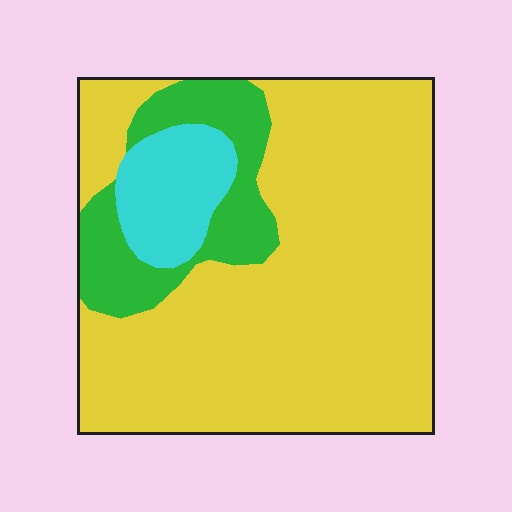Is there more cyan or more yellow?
Yellow.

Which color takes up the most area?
Yellow, at roughly 75%.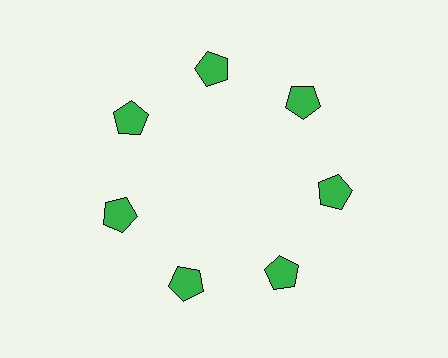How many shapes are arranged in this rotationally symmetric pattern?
There are 7 shapes, arranged in 7 groups of 1.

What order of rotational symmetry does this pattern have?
This pattern has 7-fold rotational symmetry.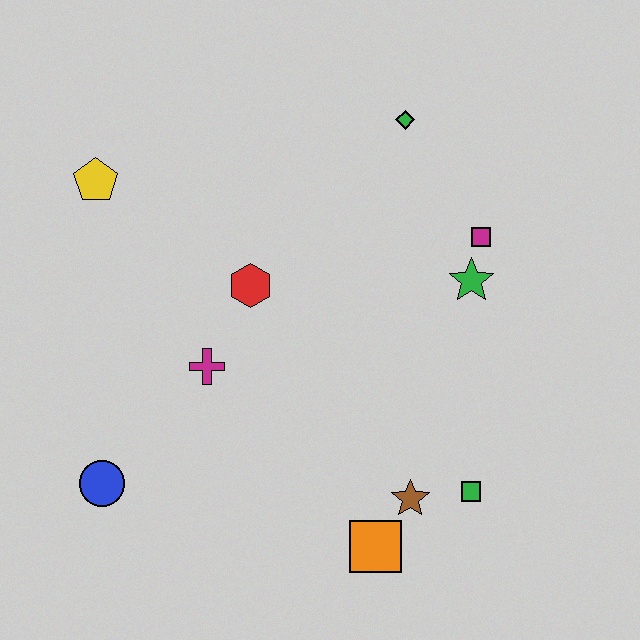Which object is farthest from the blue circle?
The green diamond is farthest from the blue circle.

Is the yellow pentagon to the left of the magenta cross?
Yes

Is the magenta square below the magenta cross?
No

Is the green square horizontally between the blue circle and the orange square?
No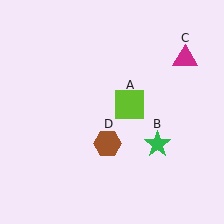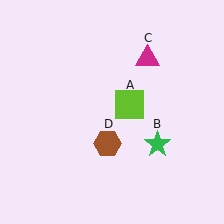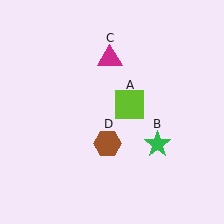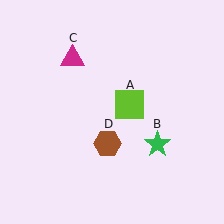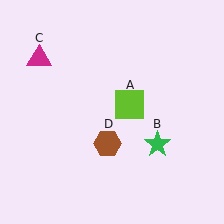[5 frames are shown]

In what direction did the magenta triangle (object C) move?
The magenta triangle (object C) moved left.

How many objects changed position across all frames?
1 object changed position: magenta triangle (object C).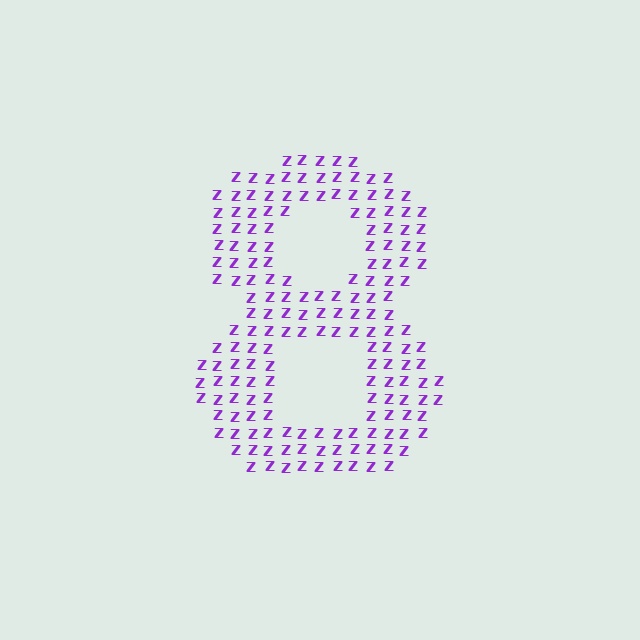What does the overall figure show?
The overall figure shows the digit 8.